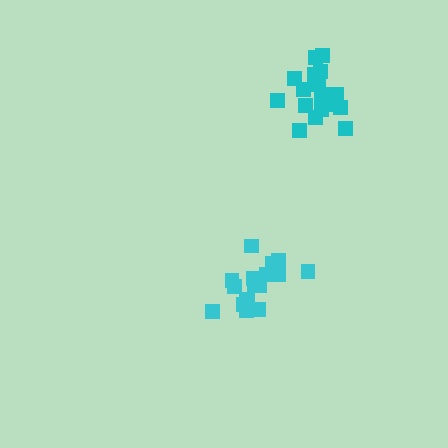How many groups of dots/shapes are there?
There are 2 groups.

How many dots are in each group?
Group 1: 19 dots, Group 2: 18 dots (37 total).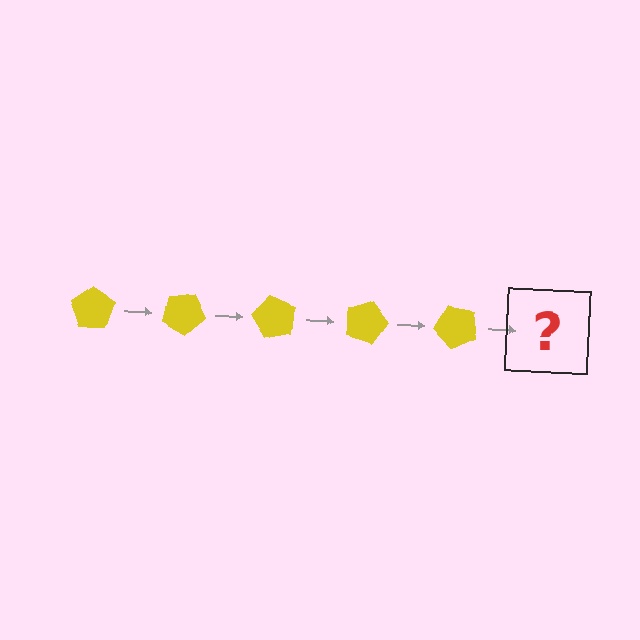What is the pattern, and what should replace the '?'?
The pattern is that the pentagon rotates 30 degrees each step. The '?' should be a yellow pentagon rotated 150 degrees.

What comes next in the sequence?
The next element should be a yellow pentagon rotated 150 degrees.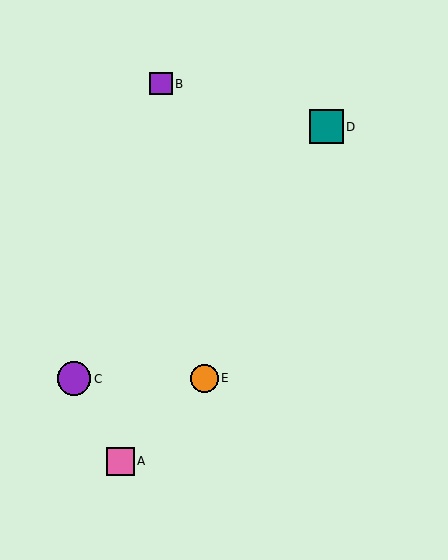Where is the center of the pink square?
The center of the pink square is at (120, 461).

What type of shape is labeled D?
Shape D is a teal square.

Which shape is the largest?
The teal square (labeled D) is the largest.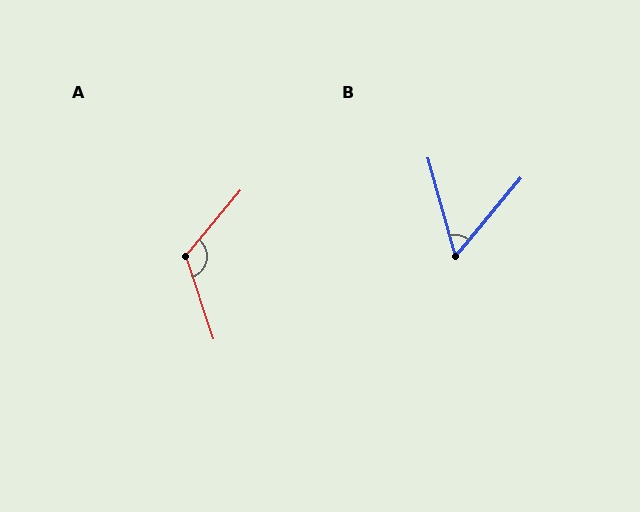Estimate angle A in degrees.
Approximately 122 degrees.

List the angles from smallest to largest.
B (55°), A (122°).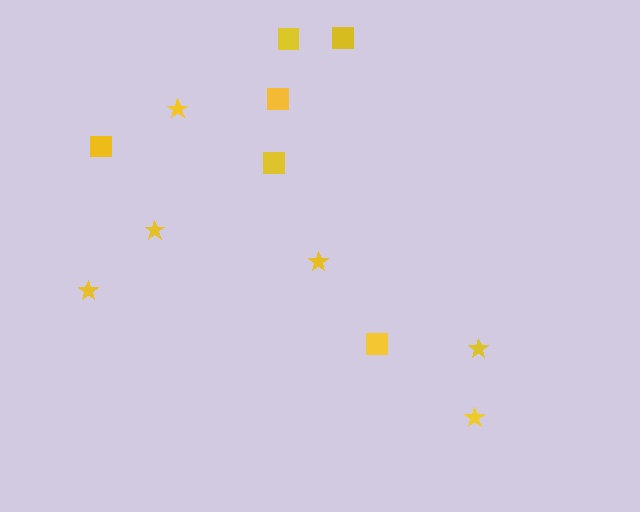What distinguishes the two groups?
There are 2 groups: one group of stars (6) and one group of squares (6).